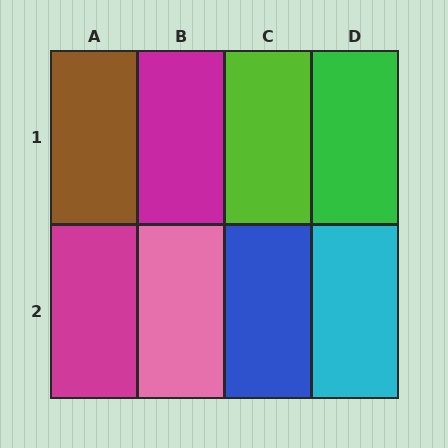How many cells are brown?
1 cell is brown.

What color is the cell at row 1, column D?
Green.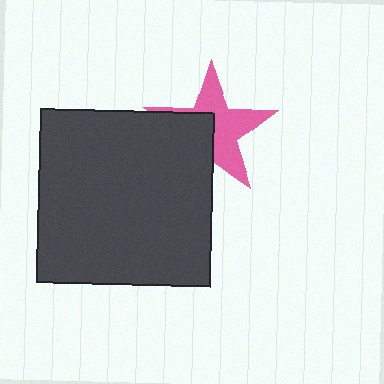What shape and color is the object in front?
The object in front is a dark gray square.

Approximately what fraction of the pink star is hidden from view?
Roughly 43% of the pink star is hidden behind the dark gray square.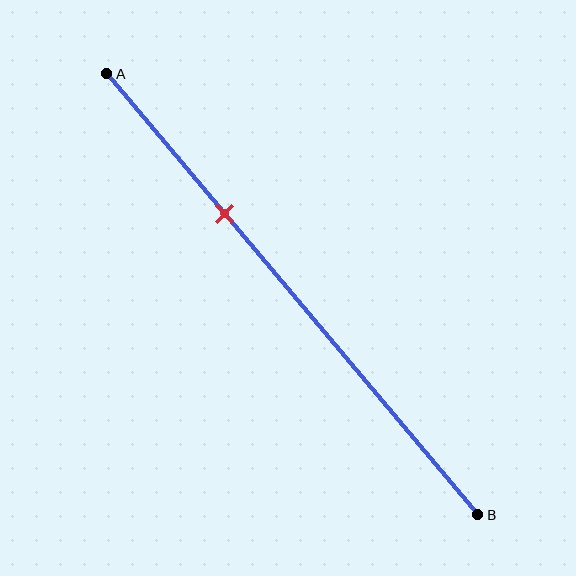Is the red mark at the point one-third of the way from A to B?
Yes, the mark is approximately at the one-third point.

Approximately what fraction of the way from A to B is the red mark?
The red mark is approximately 30% of the way from A to B.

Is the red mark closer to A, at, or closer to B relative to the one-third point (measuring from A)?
The red mark is approximately at the one-third point of segment AB.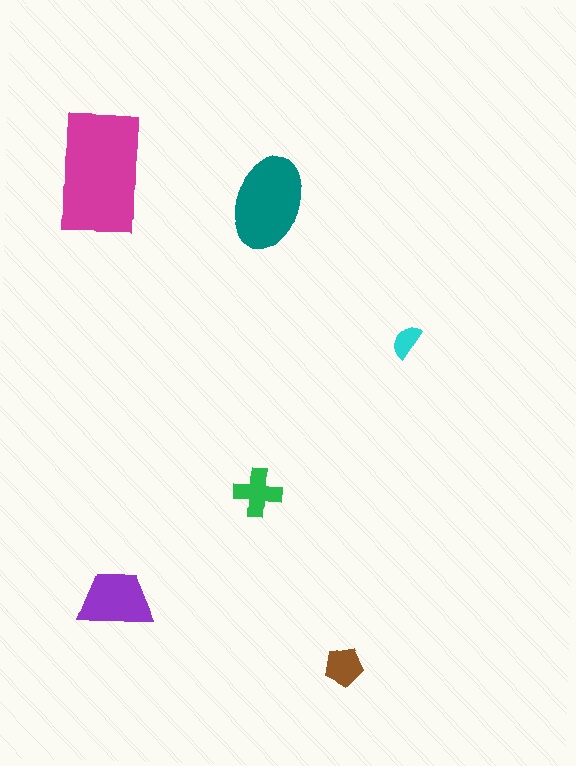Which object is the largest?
The magenta rectangle.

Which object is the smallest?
The cyan semicircle.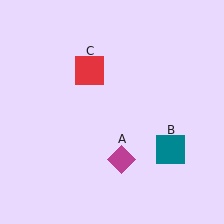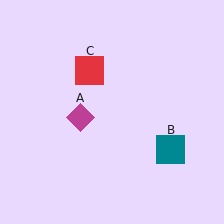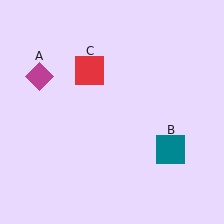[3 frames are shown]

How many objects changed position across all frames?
1 object changed position: magenta diamond (object A).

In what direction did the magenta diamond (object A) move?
The magenta diamond (object A) moved up and to the left.